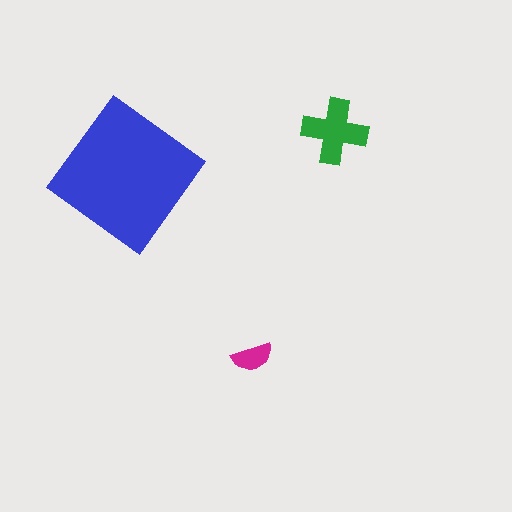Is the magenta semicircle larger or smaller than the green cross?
Smaller.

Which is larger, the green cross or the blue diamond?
The blue diamond.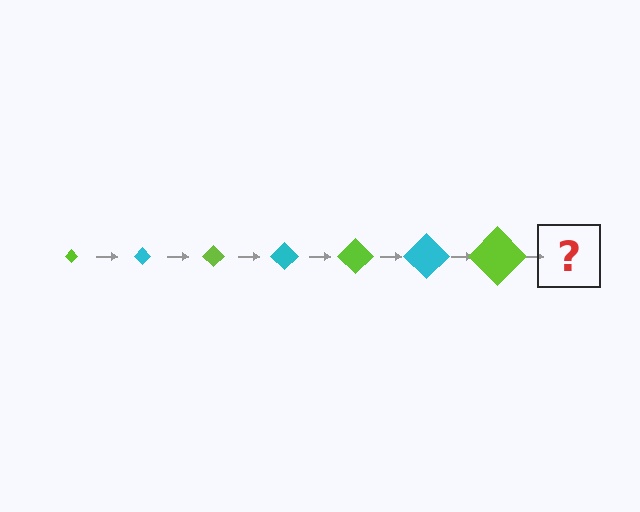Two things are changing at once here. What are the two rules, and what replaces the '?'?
The two rules are that the diamond grows larger each step and the color cycles through lime and cyan. The '?' should be a cyan diamond, larger than the previous one.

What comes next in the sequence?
The next element should be a cyan diamond, larger than the previous one.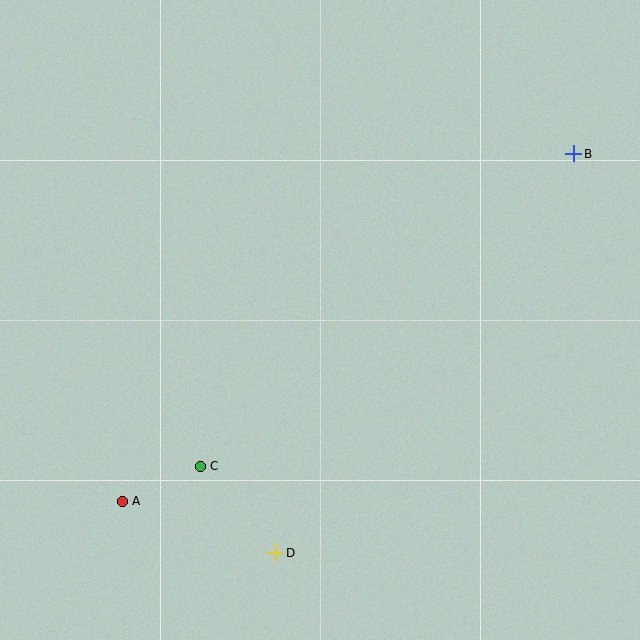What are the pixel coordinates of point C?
Point C is at (200, 466).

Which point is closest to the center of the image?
Point C at (200, 466) is closest to the center.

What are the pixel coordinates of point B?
Point B is at (574, 154).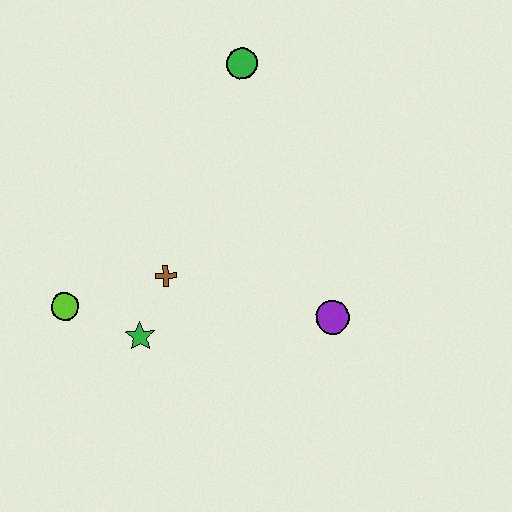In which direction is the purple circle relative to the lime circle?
The purple circle is to the right of the lime circle.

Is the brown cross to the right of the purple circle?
No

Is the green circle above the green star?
Yes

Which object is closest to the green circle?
The brown cross is closest to the green circle.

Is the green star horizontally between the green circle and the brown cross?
No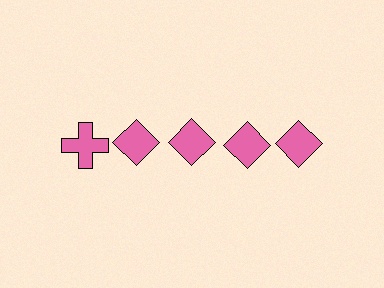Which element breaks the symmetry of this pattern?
The pink cross in the top row, leftmost column breaks the symmetry. All other shapes are pink diamonds.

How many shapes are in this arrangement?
There are 5 shapes arranged in a grid pattern.